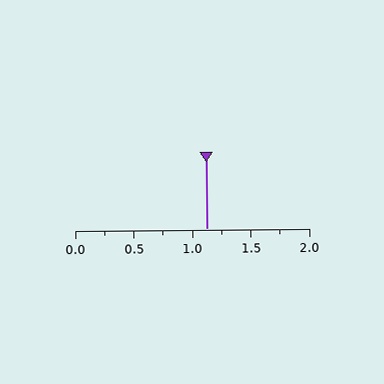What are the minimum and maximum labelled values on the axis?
The axis runs from 0.0 to 2.0.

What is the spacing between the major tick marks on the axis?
The major ticks are spaced 0.5 apart.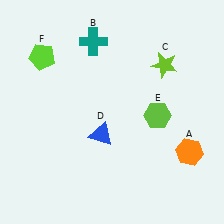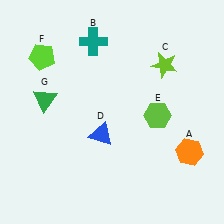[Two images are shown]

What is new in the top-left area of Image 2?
A green triangle (G) was added in the top-left area of Image 2.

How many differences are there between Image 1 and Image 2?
There is 1 difference between the two images.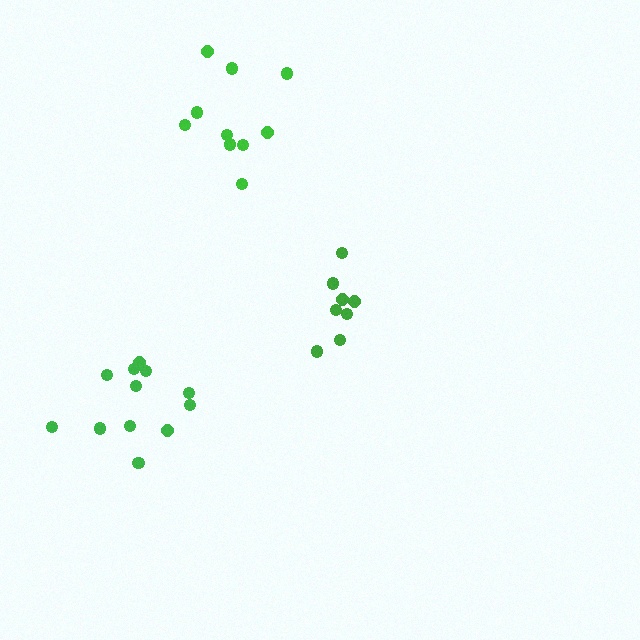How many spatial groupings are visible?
There are 3 spatial groupings.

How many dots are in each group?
Group 1: 12 dots, Group 2: 8 dots, Group 3: 10 dots (30 total).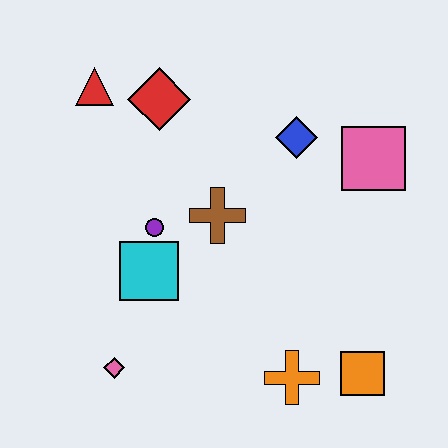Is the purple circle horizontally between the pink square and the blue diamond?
No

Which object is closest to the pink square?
The blue diamond is closest to the pink square.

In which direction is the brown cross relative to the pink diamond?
The brown cross is above the pink diamond.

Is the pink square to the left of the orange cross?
No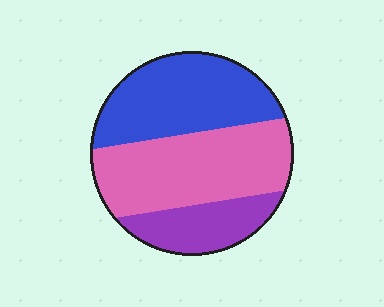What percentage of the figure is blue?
Blue takes up about three eighths (3/8) of the figure.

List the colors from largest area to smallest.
From largest to smallest: pink, blue, purple.